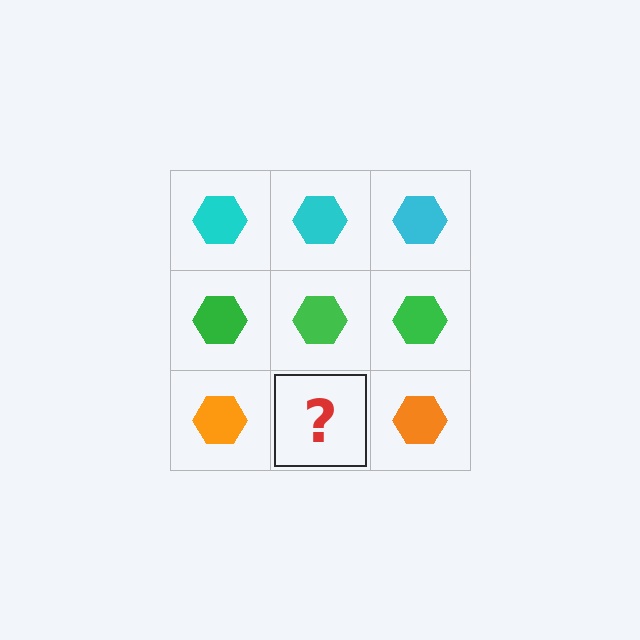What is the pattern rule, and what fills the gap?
The rule is that each row has a consistent color. The gap should be filled with an orange hexagon.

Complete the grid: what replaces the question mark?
The question mark should be replaced with an orange hexagon.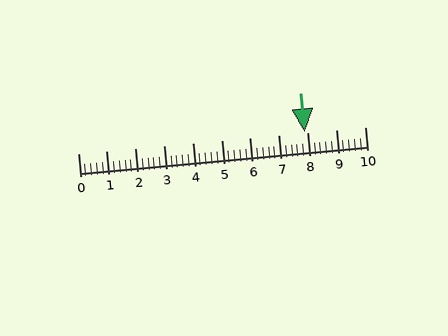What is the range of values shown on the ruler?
The ruler shows values from 0 to 10.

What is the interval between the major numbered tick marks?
The major tick marks are spaced 1 units apart.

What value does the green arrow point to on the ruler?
The green arrow points to approximately 7.9.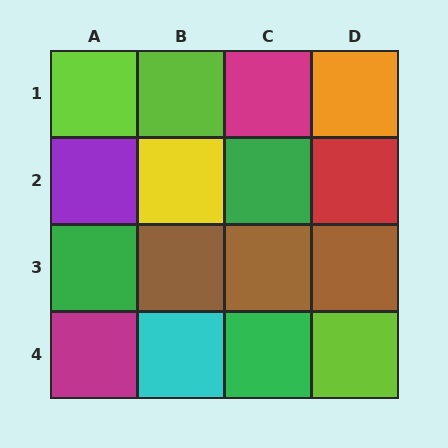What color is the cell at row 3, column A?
Green.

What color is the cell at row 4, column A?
Magenta.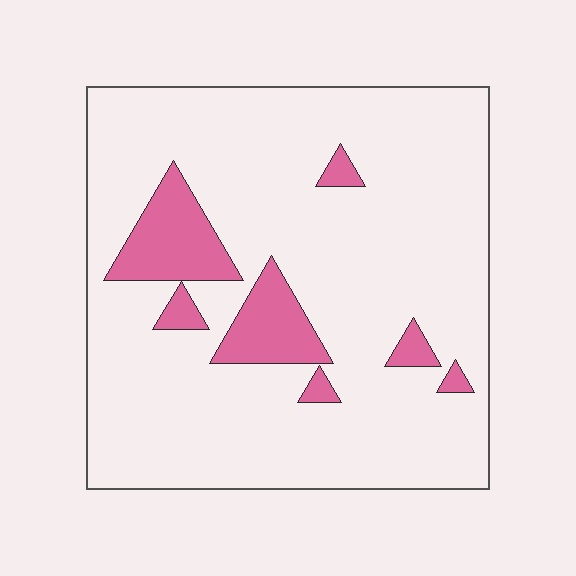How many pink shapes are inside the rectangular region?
7.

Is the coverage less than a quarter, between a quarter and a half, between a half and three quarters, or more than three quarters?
Less than a quarter.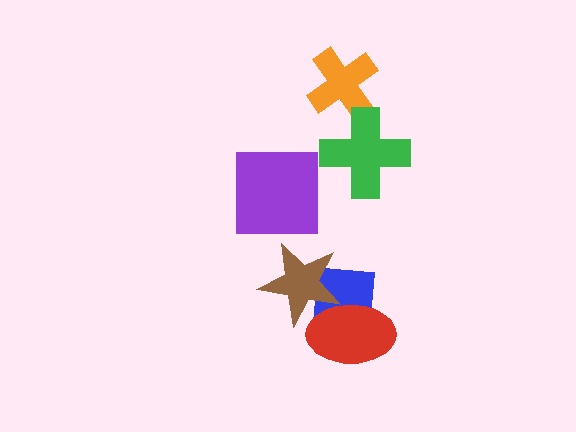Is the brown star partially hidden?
Yes, it is partially covered by another shape.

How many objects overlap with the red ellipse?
2 objects overlap with the red ellipse.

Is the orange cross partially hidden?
Yes, it is partially covered by another shape.